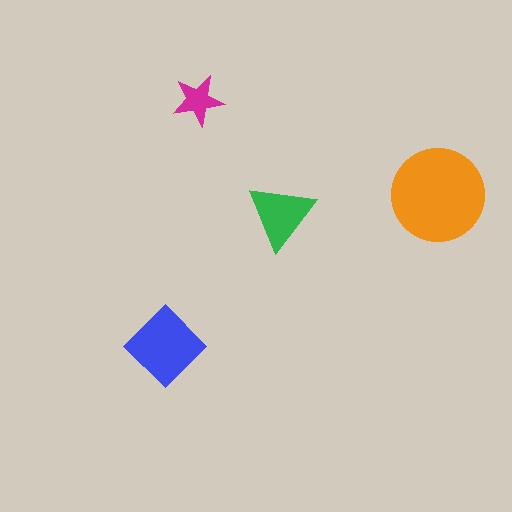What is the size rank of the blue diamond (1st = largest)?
2nd.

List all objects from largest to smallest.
The orange circle, the blue diamond, the green triangle, the magenta star.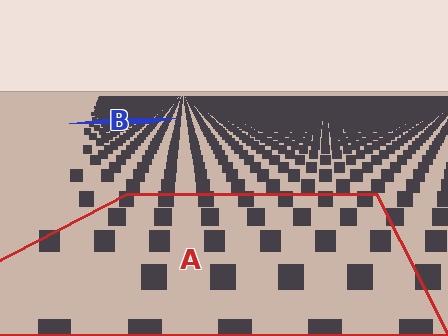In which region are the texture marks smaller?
The texture marks are smaller in region B, because it is farther away.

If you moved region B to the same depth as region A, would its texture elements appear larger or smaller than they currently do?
They would appear larger. At a closer depth, the same texture elements are projected at a bigger on-screen size.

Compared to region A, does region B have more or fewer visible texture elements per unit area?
Region B has more texture elements per unit area — they are packed more densely because it is farther away.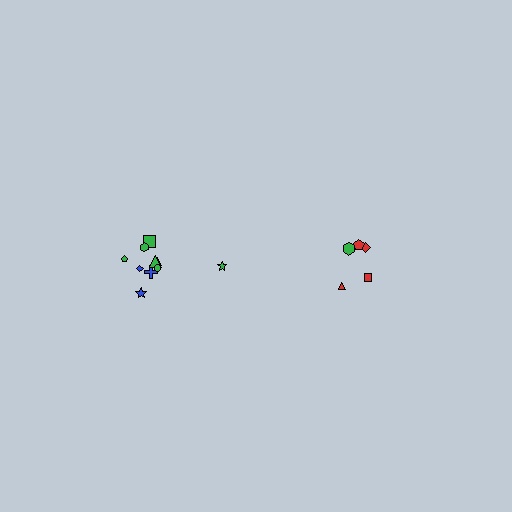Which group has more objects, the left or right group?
The left group.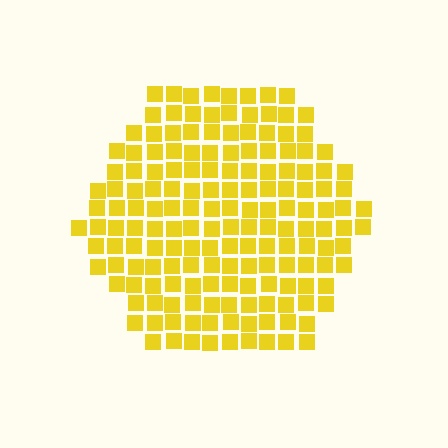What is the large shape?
The large shape is a hexagon.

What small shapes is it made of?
It is made of small squares.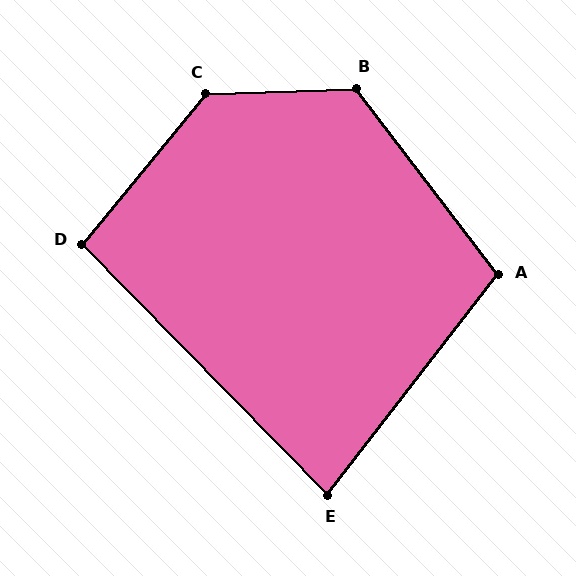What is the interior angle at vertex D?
Approximately 96 degrees (obtuse).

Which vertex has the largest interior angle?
C, at approximately 132 degrees.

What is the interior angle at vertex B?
Approximately 125 degrees (obtuse).